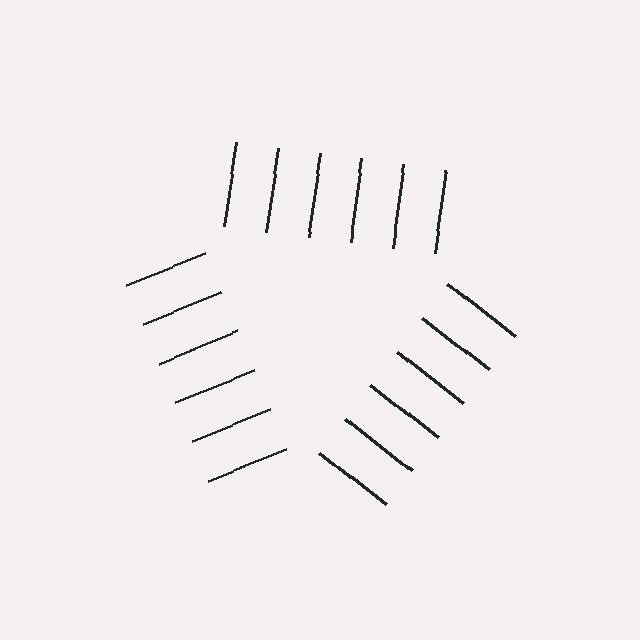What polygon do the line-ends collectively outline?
An illusory triangle — the line segments terminate on its edges but no continuous stroke is drawn.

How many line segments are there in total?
18 — 6 along each of the 3 edges.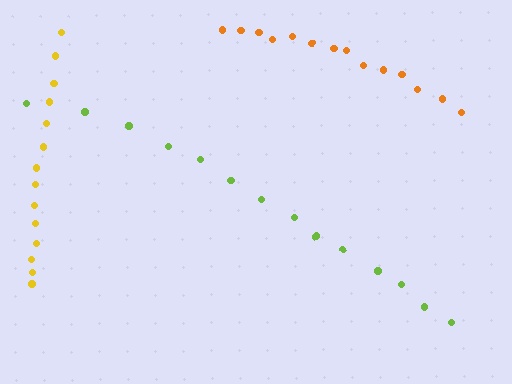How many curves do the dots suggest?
There are 3 distinct paths.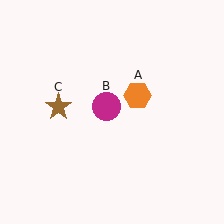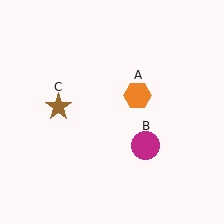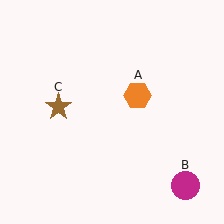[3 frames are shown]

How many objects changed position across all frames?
1 object changed position: magenta circle (object B).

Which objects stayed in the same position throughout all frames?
Orange hexagon (object A) and brown star (object C) remained stationary.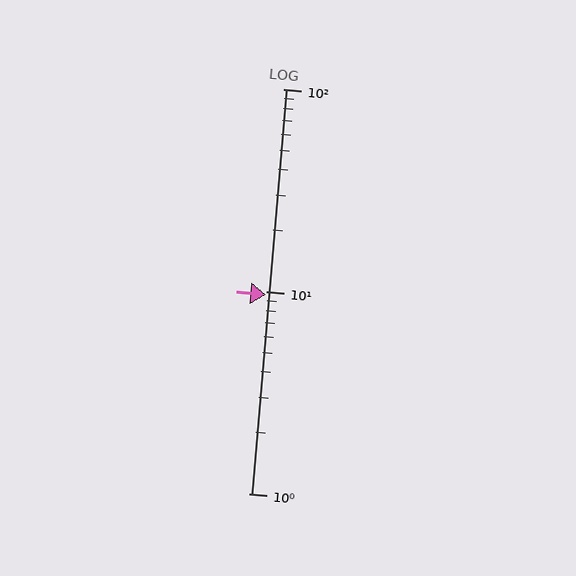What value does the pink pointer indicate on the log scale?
The pointer indicates approximately 9.6.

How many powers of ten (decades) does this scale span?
The scale spans 2 decades, from 1 to 100.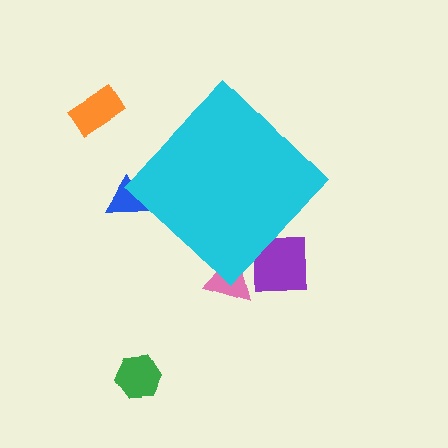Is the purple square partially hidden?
Yes, the purple square is partially hidden behind the cyan diamond.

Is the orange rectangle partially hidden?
No, the orange rectangle is fully visible.